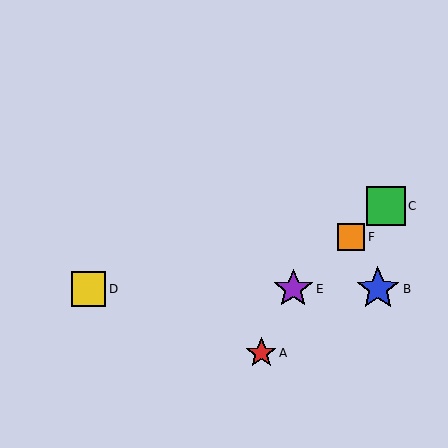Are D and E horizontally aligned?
Yes, both are at y≈289.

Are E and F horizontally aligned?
No, E is at y≈289 and F is at y≈237.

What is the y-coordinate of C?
Object C is at y≈206.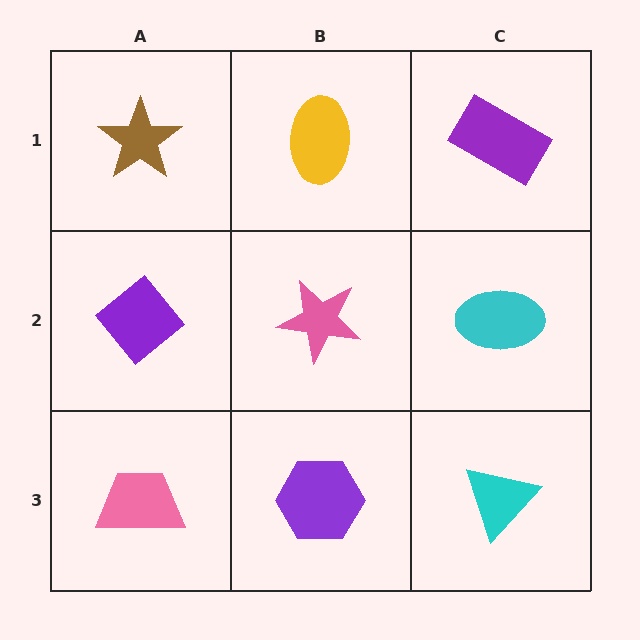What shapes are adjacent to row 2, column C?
A purple rectangle (row 1, column C), a cyan triangle (row 3, column C), a pink star (row 2, column B).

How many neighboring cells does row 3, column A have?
2.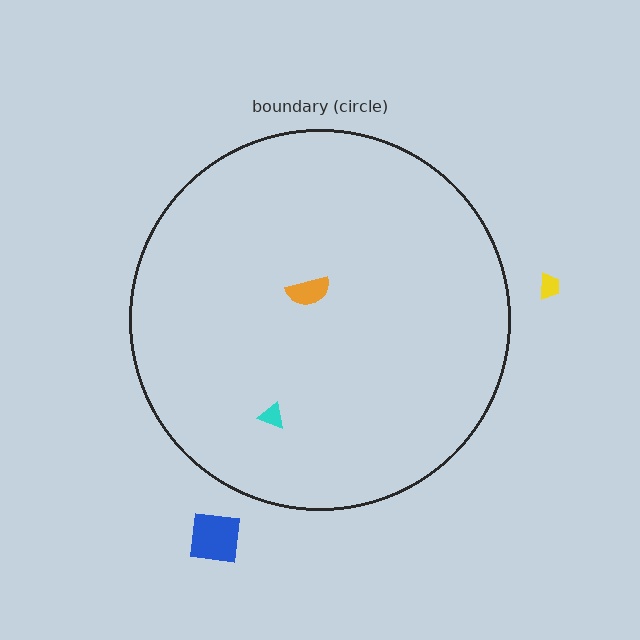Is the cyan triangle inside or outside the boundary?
Inside.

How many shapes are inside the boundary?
2 inside, 2 outside.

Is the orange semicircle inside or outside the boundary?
Inside.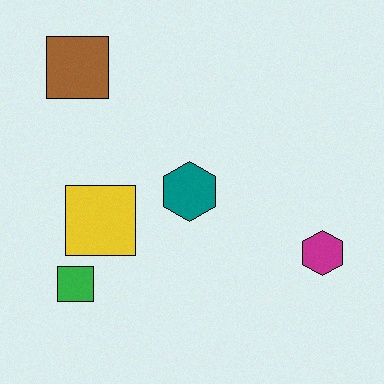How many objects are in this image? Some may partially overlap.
There are 5 objects.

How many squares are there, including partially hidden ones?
There are 3 squares.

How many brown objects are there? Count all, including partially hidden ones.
There is 1 brown object.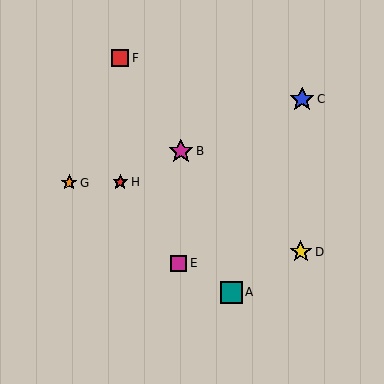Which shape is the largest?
The blue star (labeled C) is the largest.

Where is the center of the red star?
The center of the red star is at (120, 182).